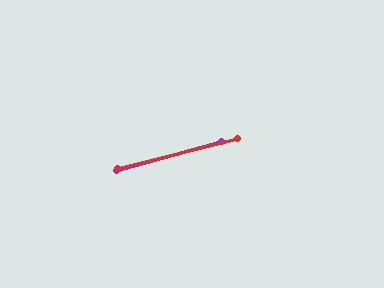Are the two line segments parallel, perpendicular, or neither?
Parallel — their directions differ by only 1.8°.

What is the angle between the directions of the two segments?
Approximately 2 degrees.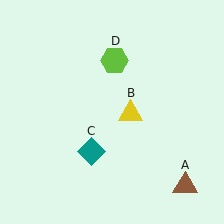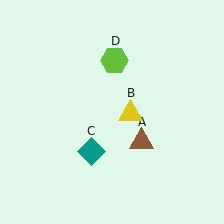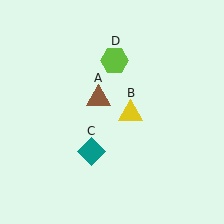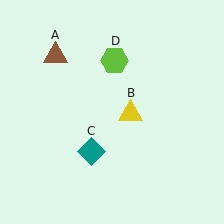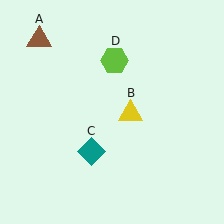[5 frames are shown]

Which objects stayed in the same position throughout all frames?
Yellow triangle (object B) and teal diamond (object C) and lime hexagon (object D) remained stationary.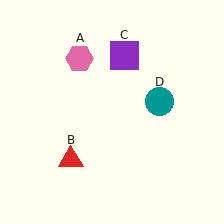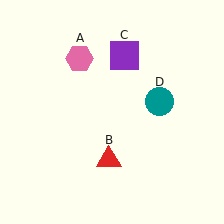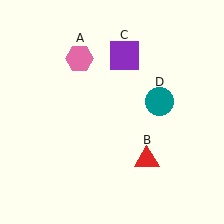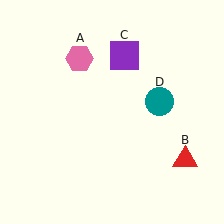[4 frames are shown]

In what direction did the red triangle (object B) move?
The red triangle (object B) moved right.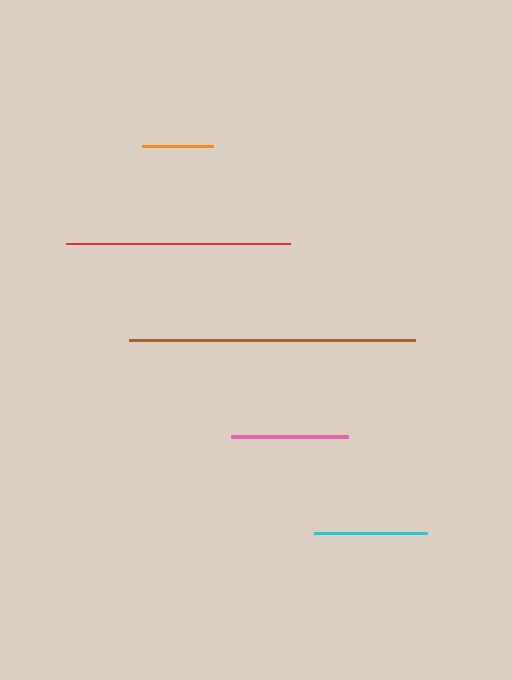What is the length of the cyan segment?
The cyan segment is approximately 112 pixels long.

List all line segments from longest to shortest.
From longest to shortest: brown, red, pink, cyan, orange.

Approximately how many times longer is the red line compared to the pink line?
The red line is approximately 1.9 times the length of the pink line.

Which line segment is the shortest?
The orange line is the shortest at approximately 71 pixels.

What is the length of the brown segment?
The brown segment is approximately 286 pixels long.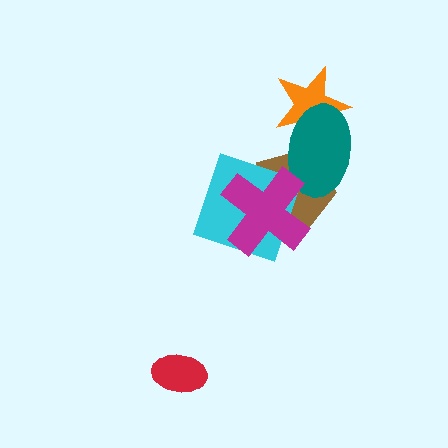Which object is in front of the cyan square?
The magenta cross is in front of the cyan square.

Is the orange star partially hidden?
Yes, it is partially covered by another shape.